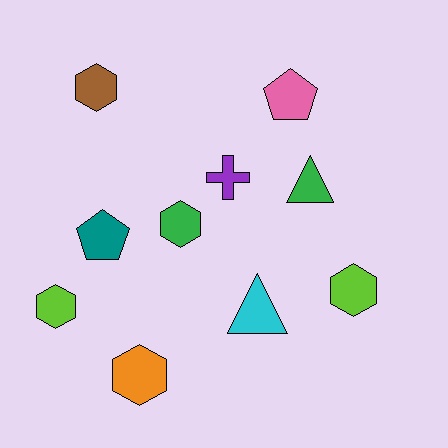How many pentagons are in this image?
There are 2 pentagons.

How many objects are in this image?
There are 10 objects.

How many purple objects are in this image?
There is 1 purple object.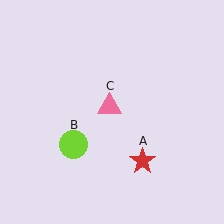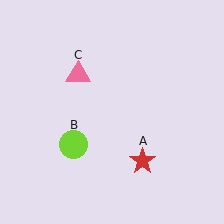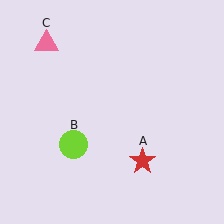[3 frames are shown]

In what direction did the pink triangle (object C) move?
The pink triangle (object C) moved up and to the left.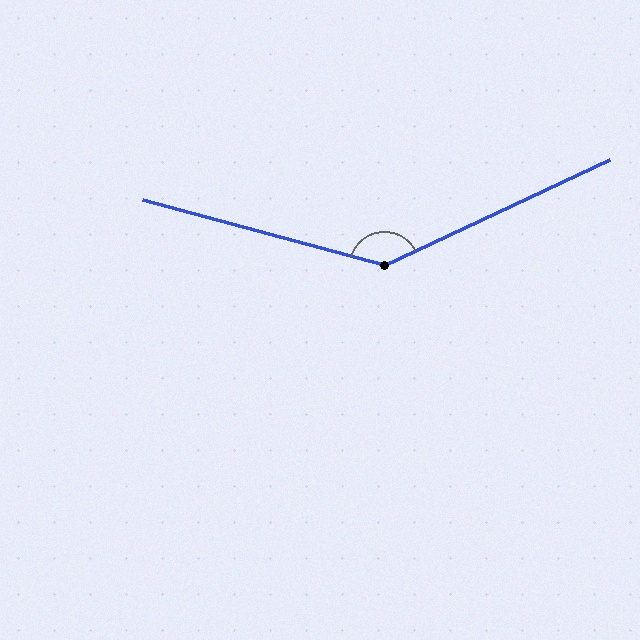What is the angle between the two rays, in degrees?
Approximately 139 degrees.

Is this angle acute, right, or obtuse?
It is obtuse.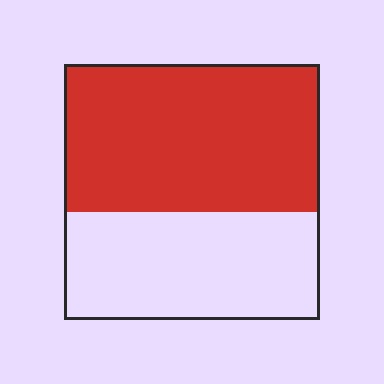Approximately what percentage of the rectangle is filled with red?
Approximately 60%.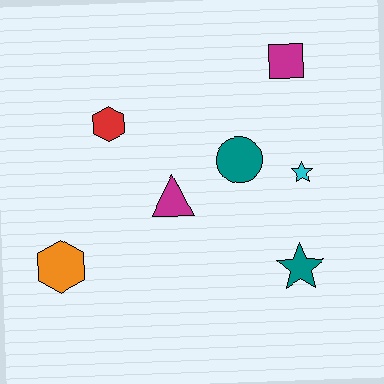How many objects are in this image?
There are 7 objects.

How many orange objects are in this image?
There is 1 orange object.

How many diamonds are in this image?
There are no diamonds.